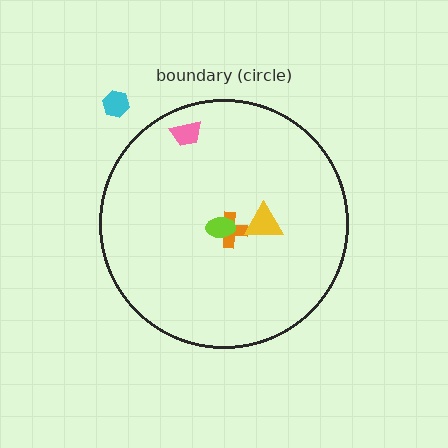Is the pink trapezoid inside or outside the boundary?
Inside.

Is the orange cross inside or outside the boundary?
Inside.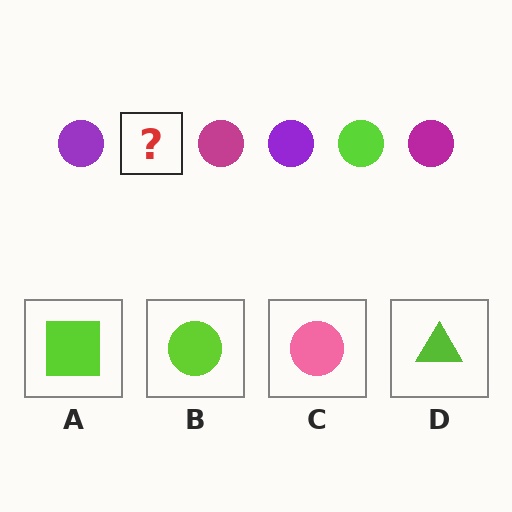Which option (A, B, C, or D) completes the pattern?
B.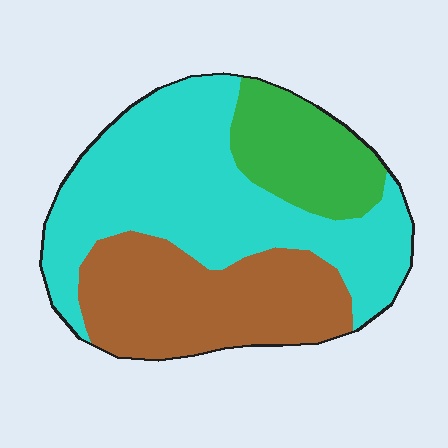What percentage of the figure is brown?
Brown takes up between a quarter and a half of the figure.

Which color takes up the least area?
Green, at roughly 20%.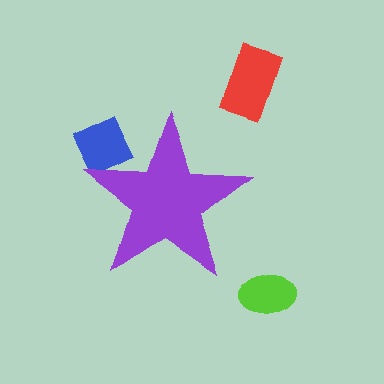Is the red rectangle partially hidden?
No, the red rectangle is fully visible.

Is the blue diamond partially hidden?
Yes, the blue diamond is partially hidden behind the purple star.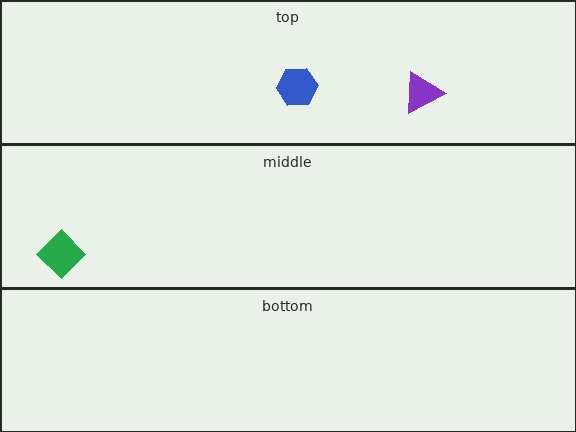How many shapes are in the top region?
2.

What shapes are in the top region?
The blue hexagon, the purple triangle.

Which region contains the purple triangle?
The top region.